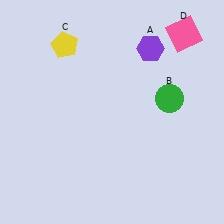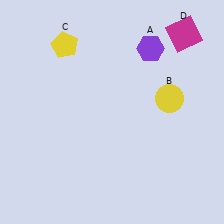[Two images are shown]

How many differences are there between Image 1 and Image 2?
There are 2 differences between the two images.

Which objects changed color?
B changed from green to yellow. D changed from pink to magenta.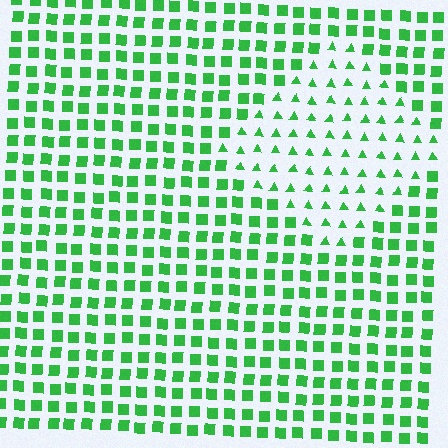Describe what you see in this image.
The image is filled with small green elements arranged in a uniform grid. A diamond-shaped region contains triangles, while the surrounding area contains squares. The boundary is defined purely by the change in element shape.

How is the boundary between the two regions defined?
The boundary is defined by a change in element shape: triangles inside vs. squares outside. All elements share the same color and spacing.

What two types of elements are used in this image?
The image uses triangles inside the diamond region and squares outside it.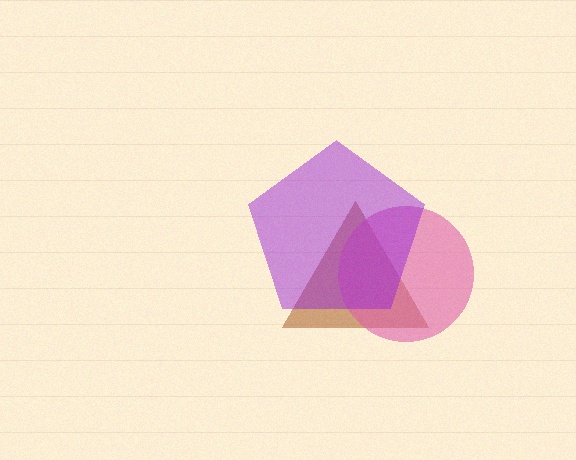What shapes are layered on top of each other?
The layered shapes are: a brown triangle, a pink circle, a purple pentagon.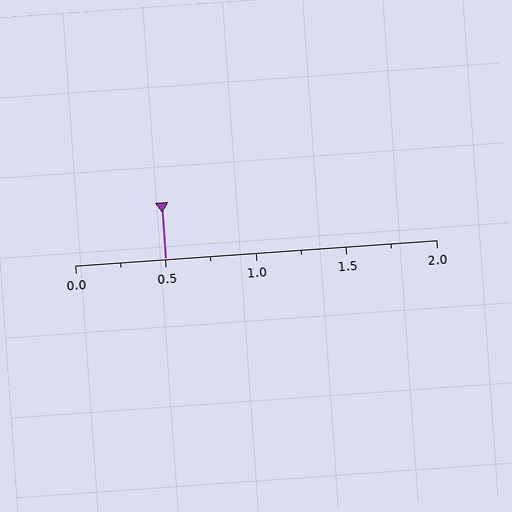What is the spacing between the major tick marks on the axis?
The major ticks are spaced 0.5 apart.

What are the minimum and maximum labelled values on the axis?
The axis runs from 0.0 to 2.0.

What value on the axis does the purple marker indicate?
The marker indicates approximately 0.5.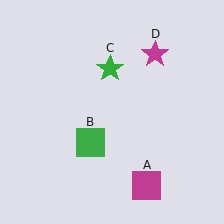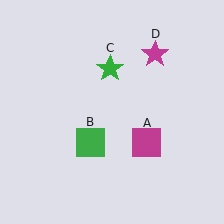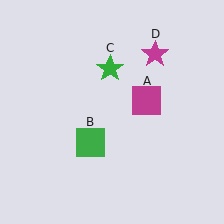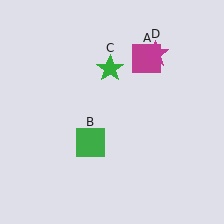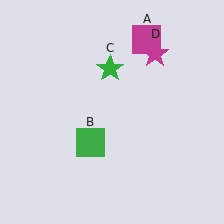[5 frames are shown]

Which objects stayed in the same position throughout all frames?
Green square (object B) and green star (object C) and magenta star (object D) remained stationary.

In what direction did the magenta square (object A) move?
The magenta square (object A) moved up.